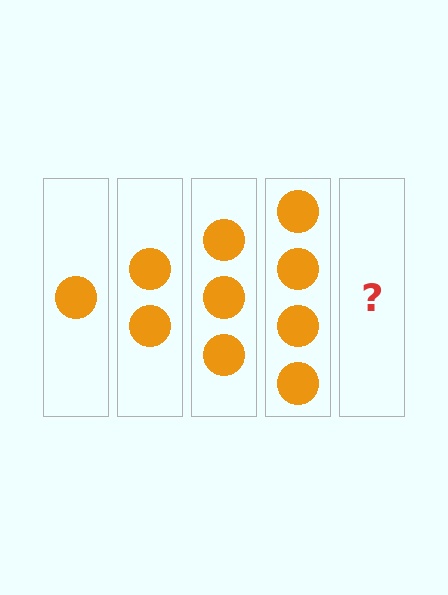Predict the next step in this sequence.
The next step is 5 circles.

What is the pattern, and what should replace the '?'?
The pattern is that each step adds one more circle. The '?' should be 5 circles.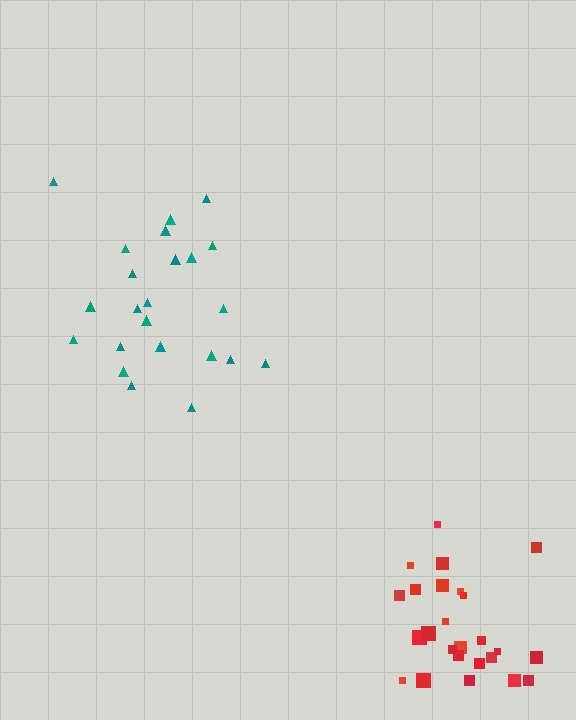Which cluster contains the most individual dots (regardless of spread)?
Red (25).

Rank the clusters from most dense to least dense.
red, teal.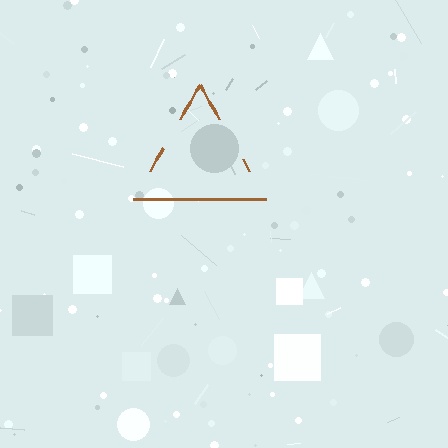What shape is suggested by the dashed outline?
The dashed outline suggests a triangle.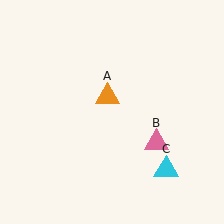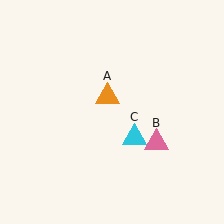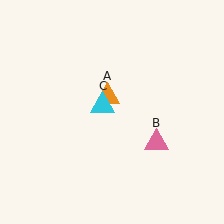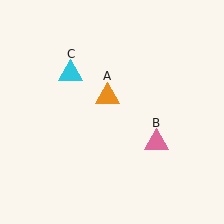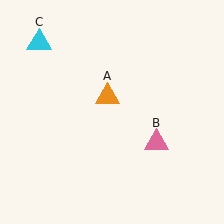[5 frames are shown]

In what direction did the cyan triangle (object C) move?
The cyan triangle (object C) moved up and to the left.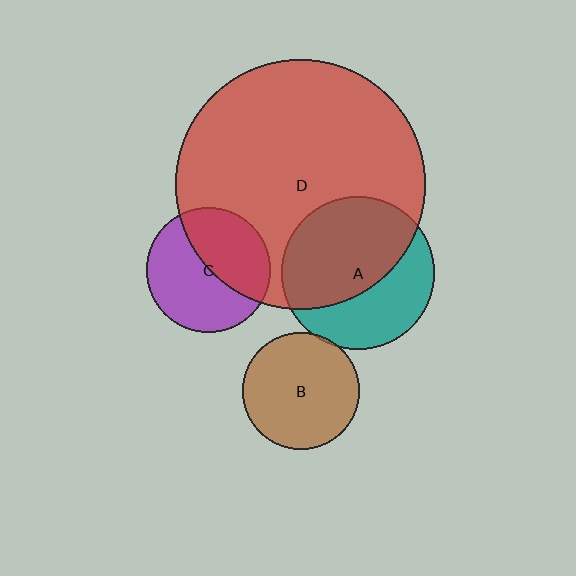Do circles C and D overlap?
Yes.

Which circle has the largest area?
Circle D (red).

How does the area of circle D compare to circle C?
Approximately 4.0 times.